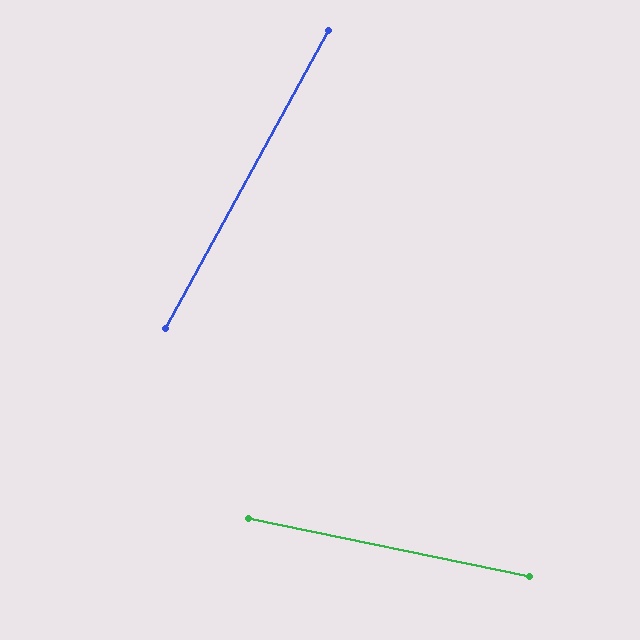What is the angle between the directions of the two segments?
Approximately 73 degrees.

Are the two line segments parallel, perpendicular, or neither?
Neither parallel nor perpendicular — they differ by about 73°.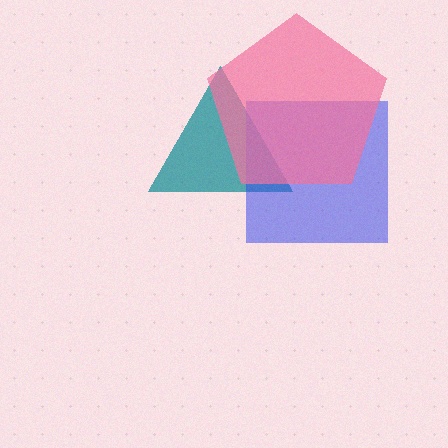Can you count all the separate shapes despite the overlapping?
Yes, there are 3 separate shapes.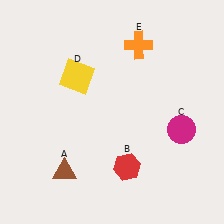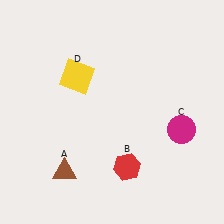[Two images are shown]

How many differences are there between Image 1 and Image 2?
There is 1 difference between the two images.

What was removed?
The orange cross (E) was removed in Image 2.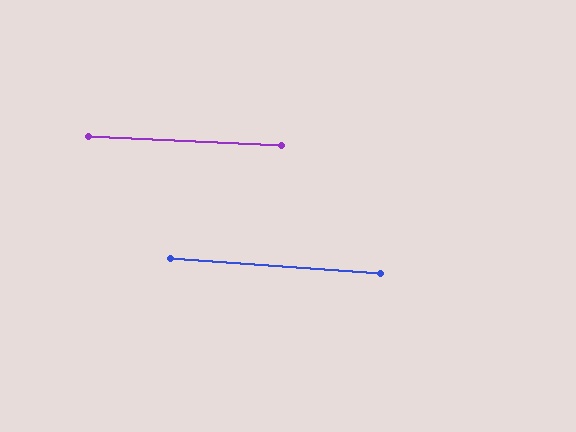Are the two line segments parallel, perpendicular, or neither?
Parallel — their directions differ by only 1.5°.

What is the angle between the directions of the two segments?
Approximately 2 degrees.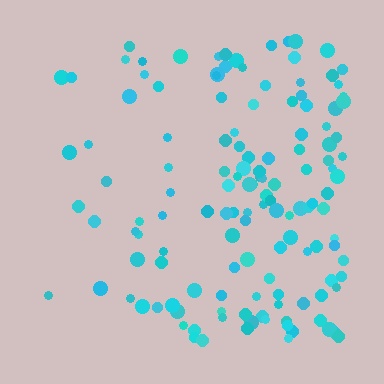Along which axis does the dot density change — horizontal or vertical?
Horizontal.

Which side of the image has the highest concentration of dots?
The right.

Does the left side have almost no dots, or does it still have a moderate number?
Still a moderate number, just noticeably fewer than the right.